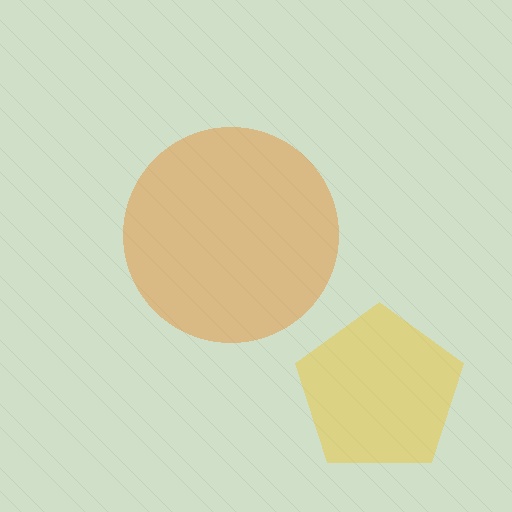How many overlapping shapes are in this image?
There are 2 overlapping shapes in the image.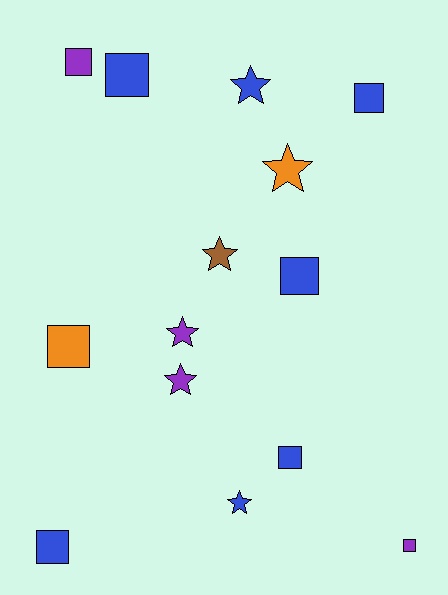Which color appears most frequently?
Blue, with 7 objects.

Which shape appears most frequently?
Square, with 8 objects.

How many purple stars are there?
There are 2 purple stars.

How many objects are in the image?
There are 14 objects.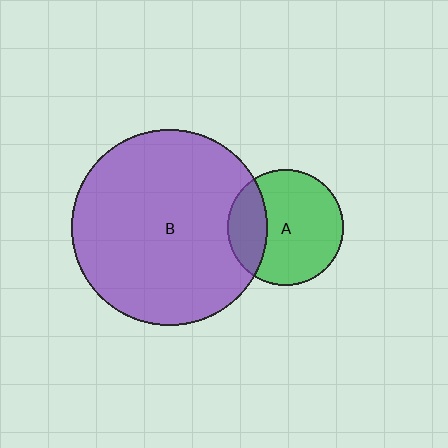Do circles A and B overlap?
Yes.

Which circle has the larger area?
Circle B (purple).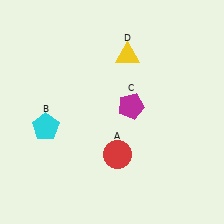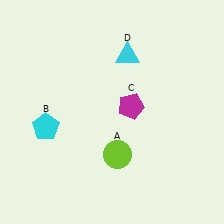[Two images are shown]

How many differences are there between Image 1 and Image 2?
There are 2 differences between the two images.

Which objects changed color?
A changed from red to lime. D changed from yellow to cyan.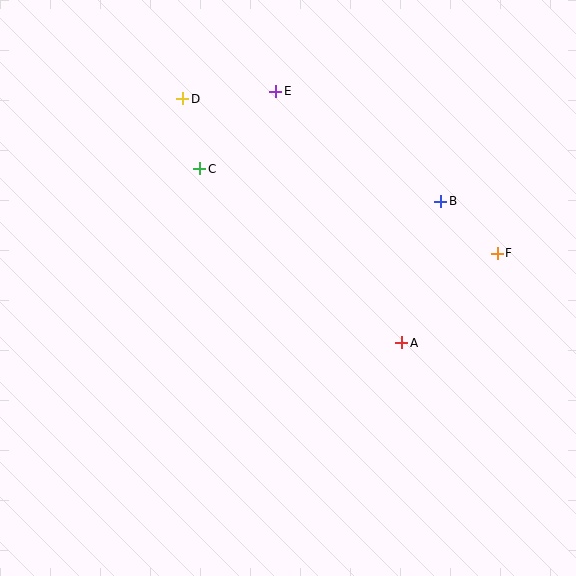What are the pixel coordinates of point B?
Point B is at (441, 201).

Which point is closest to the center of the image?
Point A at (402, 343) is closest to the center.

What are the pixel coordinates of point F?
Point F is at (497, 253).